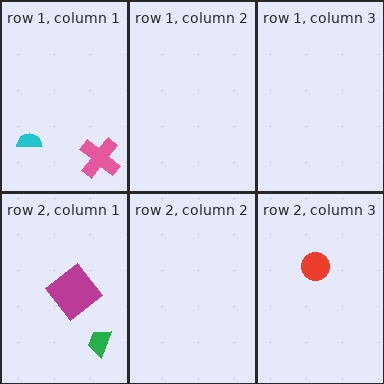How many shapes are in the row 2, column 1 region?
2.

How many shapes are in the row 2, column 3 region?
1.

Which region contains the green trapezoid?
The row 2, column 1 region.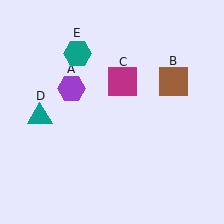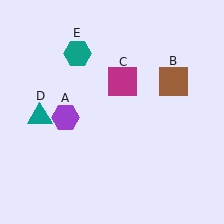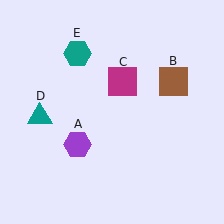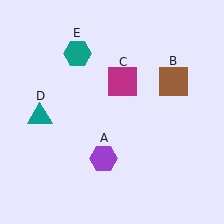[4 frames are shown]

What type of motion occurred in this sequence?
The purple hexagon (object A) rotated counterclockwise around the center of the scene.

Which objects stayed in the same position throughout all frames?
Brown square (object B) and magenta square (object C) and teal triangle (object D) and teal hexagon (object E) remained stationary.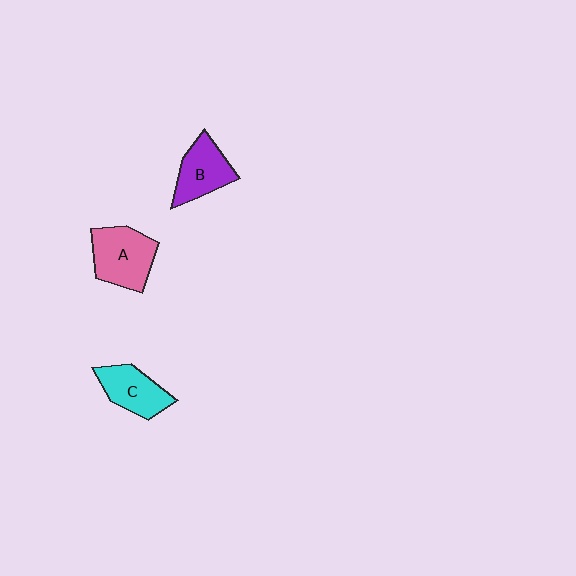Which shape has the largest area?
Shape A (pink).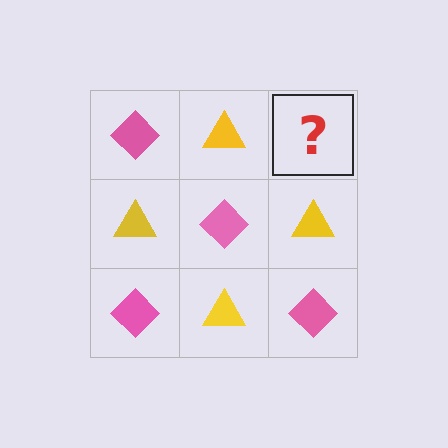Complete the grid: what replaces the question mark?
The question mark should be replaced with a pink diamond.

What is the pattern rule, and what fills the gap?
The rule is that it alternates pink diamond and yellow triangle in a checkerboard pattern. The gap should be filled with a pink diamond.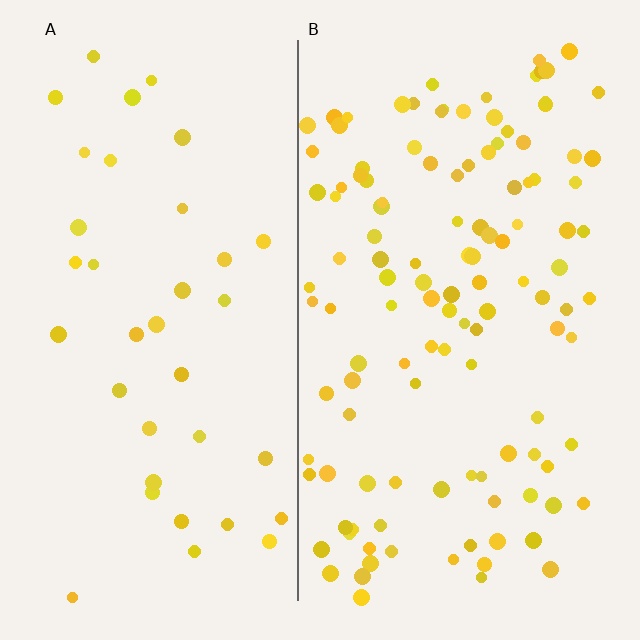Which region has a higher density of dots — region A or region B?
B (the right).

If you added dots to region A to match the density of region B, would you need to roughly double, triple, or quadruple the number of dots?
Approximately triple.